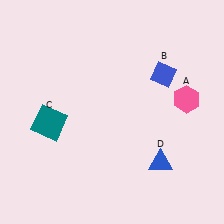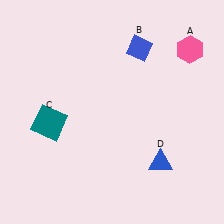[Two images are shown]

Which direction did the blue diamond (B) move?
The blue diamond (B) moved up.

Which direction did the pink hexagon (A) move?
The pink hexagon (A) moved up.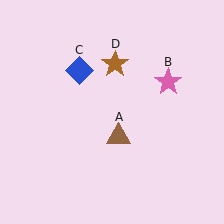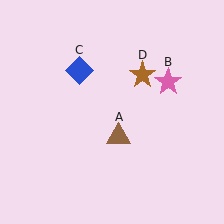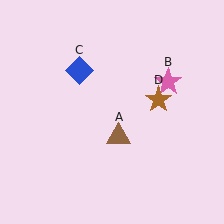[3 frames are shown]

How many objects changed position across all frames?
1 object changed position: brown star (object D).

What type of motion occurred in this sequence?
The brown star (object D) rotated clockwise around the center of the scene.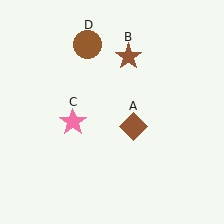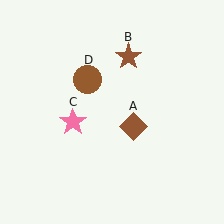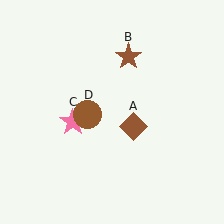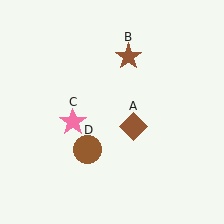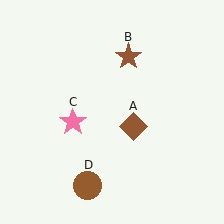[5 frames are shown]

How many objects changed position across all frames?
1 object changed position: brown circle (object D).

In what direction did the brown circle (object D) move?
The brown circle (object D) moved down.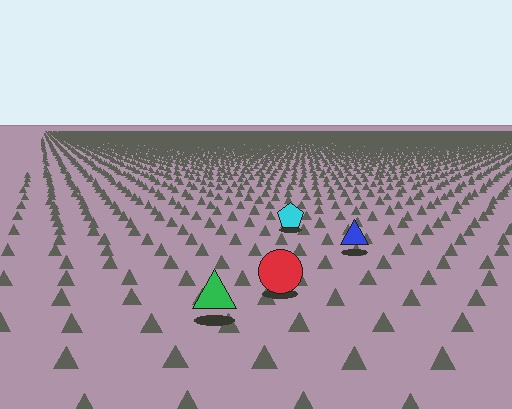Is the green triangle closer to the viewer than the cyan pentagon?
Yes. The green triangle is closer — you can tell from the texture gradient: the ground texture is coarser near it.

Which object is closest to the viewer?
The green triangle is closest. The texture marks near it are larger and more spread out.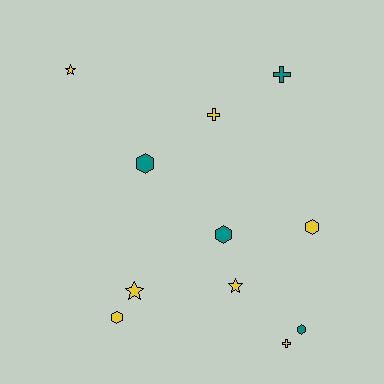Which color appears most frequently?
Yellow, with 7 objects.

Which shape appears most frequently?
Hexagon, with 5 objects.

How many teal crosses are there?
There is 1 teal cross.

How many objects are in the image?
There are 11 objects.